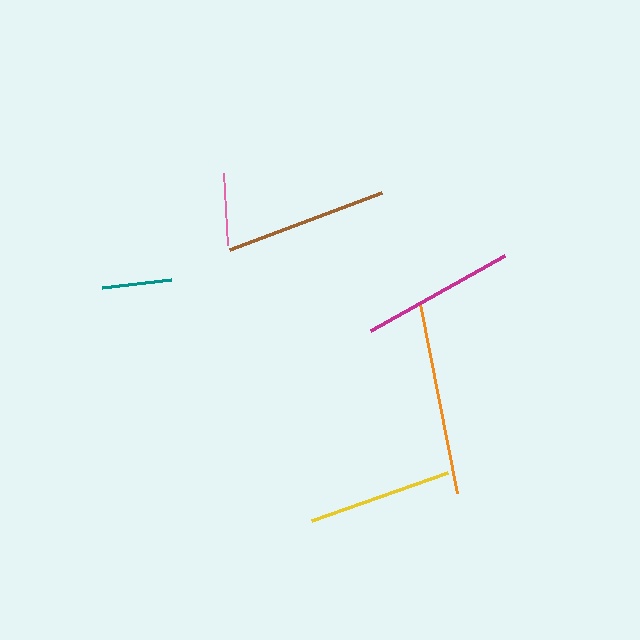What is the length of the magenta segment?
The magenta segment is approximately 154 pixels long.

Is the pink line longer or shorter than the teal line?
The pink line is longer than the teal line.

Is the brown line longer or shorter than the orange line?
The orange line is longer than the brown line.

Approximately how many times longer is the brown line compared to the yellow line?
The brown line is approximately 1.1 times the length of the yellow line.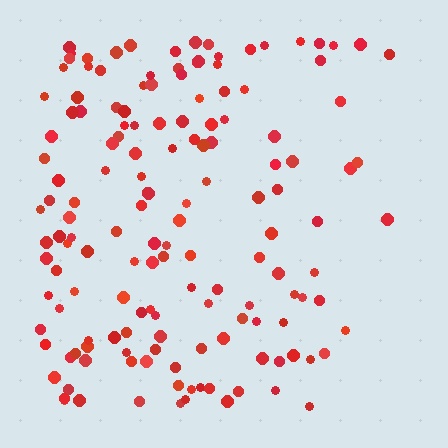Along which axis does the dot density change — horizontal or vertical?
Horizontal.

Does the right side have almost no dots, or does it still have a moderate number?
Still a moderate number, just noticeably fewer than the left.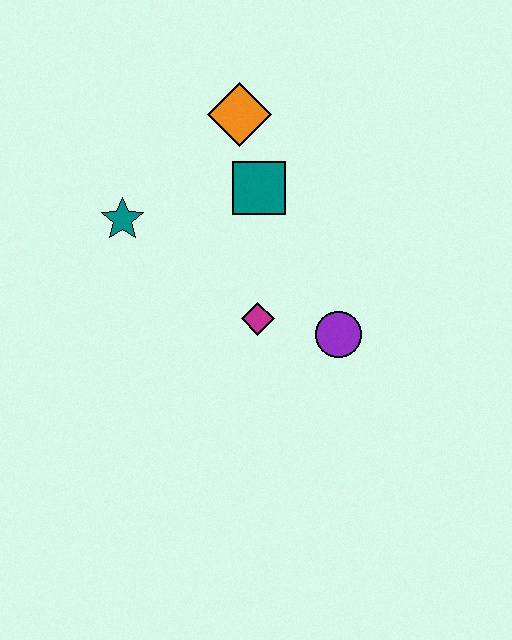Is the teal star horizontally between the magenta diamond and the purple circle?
No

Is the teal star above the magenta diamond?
Yes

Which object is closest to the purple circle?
The magenta diamond is closest to the purple circle.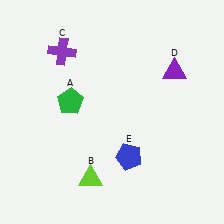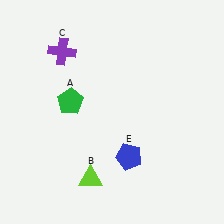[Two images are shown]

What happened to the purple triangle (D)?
The purple triangle (D) was removed in Image 2. It was in the top-right area of Image 1.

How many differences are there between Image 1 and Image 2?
There is 1 difference between the two images.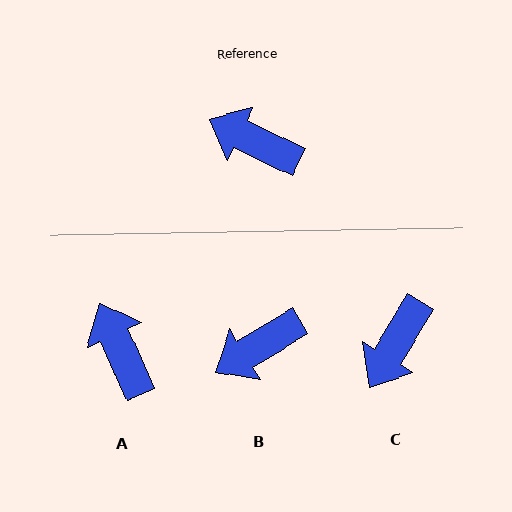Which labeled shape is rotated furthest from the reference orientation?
C, about 85 degrees away.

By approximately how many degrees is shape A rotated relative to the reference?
Approximately 40 degrees clockwise.